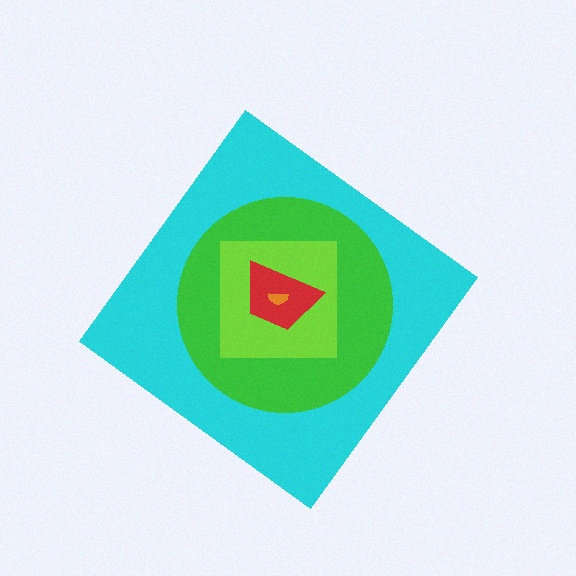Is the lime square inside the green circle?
Yes.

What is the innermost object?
The orange semicircle.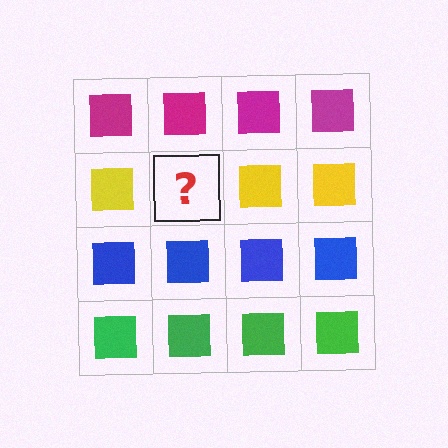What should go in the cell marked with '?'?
The missing cell should contain a yellow square.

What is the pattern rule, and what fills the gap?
The rule is that each row has a consistent color. The gap should be filled with a yellow square.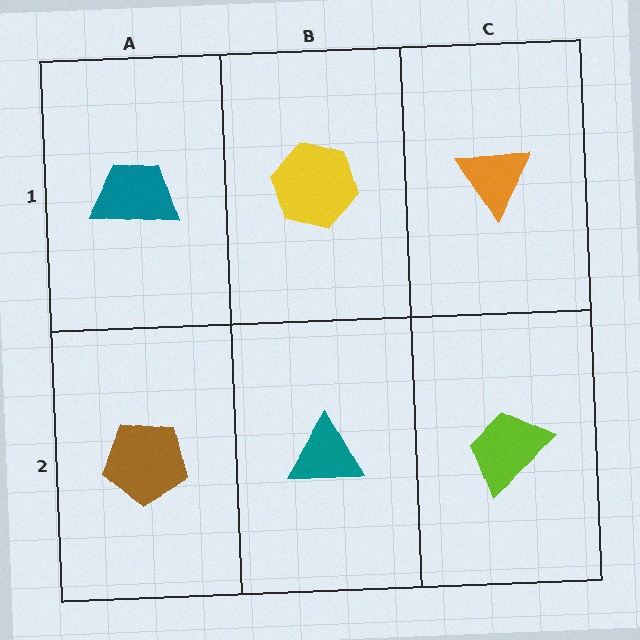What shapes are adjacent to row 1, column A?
A brown pentagon (row 2, column A), a yellow hexagon (row 1, column B).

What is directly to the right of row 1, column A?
A yellow hexagon.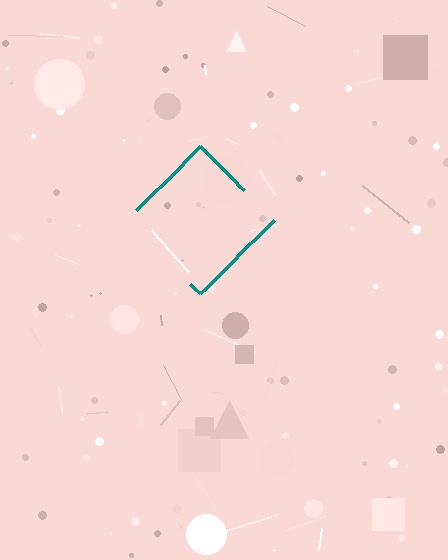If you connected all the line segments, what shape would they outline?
They would outline a diamond.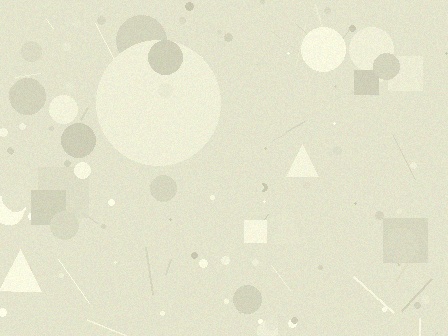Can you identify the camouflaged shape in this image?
The camouflaged shape is a circle.